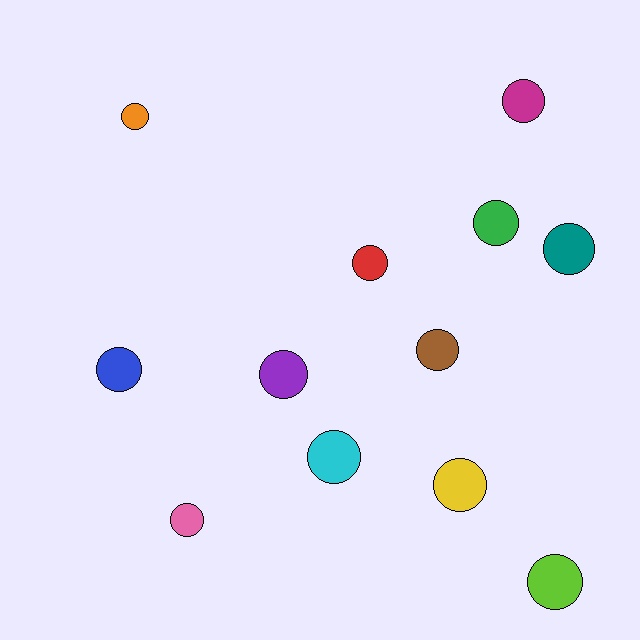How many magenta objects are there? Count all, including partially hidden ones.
There is 1 magenta object.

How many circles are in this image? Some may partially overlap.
There are 12 circles.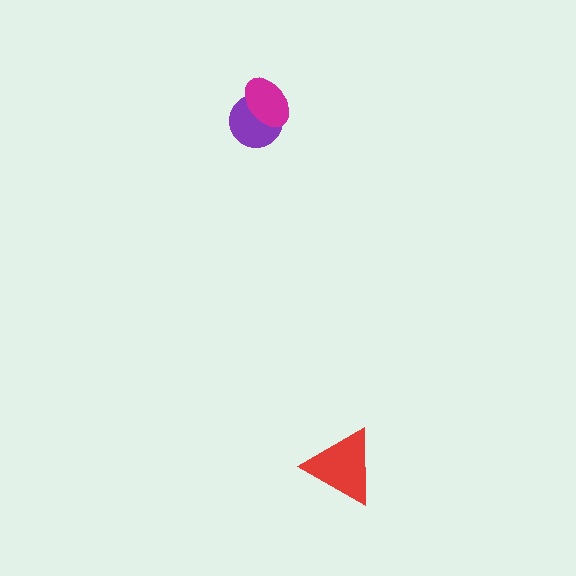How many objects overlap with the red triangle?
0 objects overlap with the red triangle.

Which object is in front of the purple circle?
The magenta ellipse is in front of the purple circle.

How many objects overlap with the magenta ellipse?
1 object overlaps with the magenta ellipse.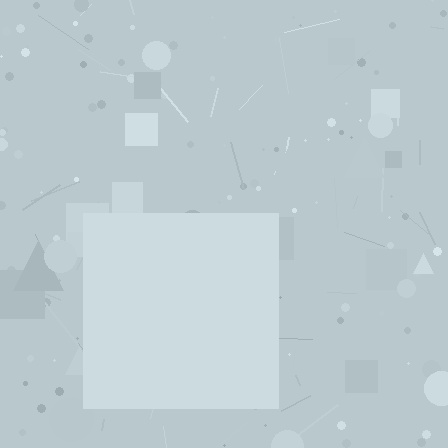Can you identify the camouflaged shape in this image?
The camouflaged shape is a square.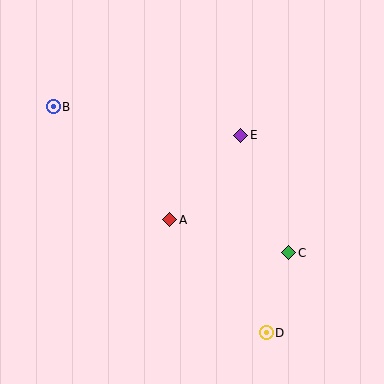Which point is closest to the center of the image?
Point A at (170, 220) is closest to the center.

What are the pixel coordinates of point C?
Point C is at (289, 253).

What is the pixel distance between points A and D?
The distance between A and D is 149 pixels.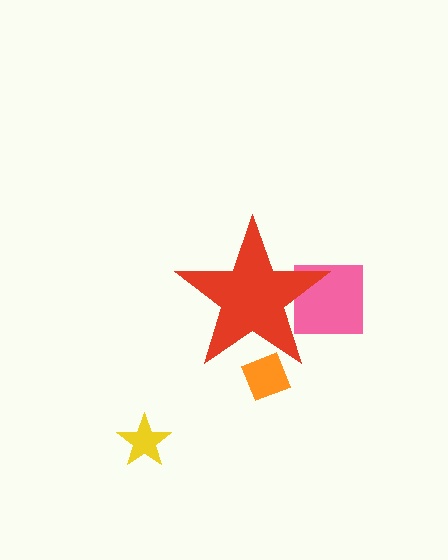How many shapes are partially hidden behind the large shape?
2 shapes are partially hidden.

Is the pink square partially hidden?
Yes, the pink square is partially hidden behind the red star.